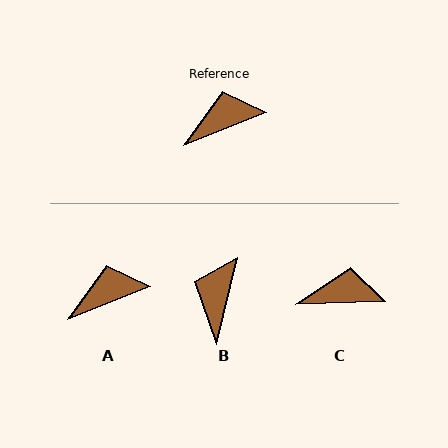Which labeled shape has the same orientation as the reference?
A.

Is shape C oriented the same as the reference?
No, it is off by about 20 degrees.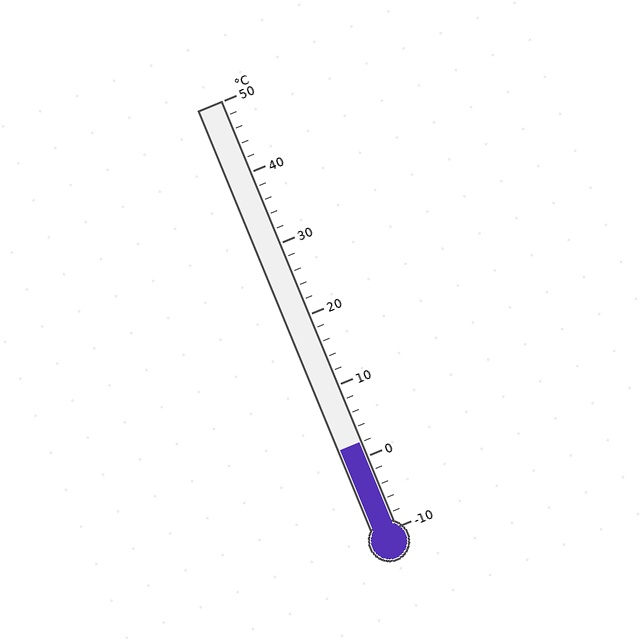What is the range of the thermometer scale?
The thermometer scale ranges from -10°C to 50°C.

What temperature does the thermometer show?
The thermometer shows approximately 2°C.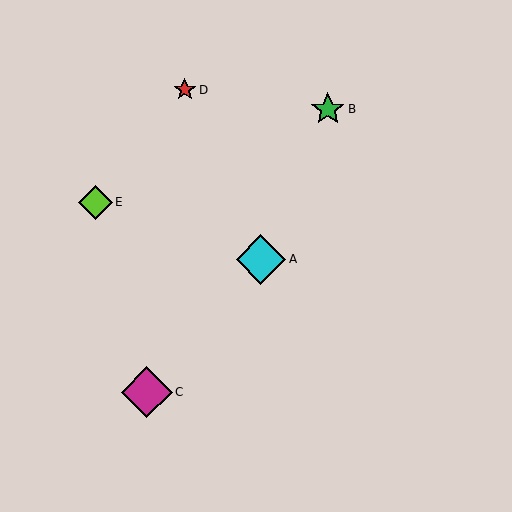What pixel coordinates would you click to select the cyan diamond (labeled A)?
Click at (261, 259) to select the cyan diamond A.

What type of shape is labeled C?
Shape C is a magenta diamond.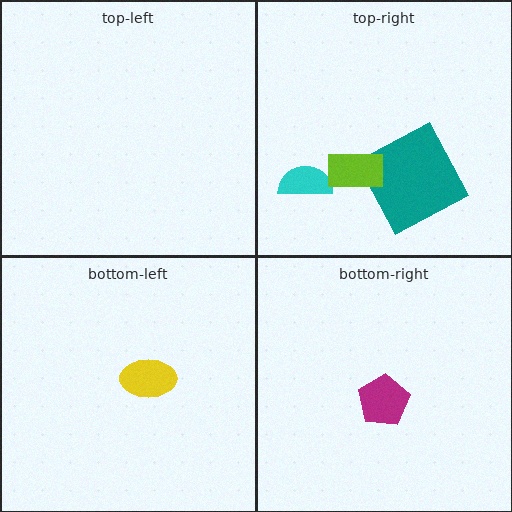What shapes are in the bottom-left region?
The yellow ellipse.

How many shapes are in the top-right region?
3.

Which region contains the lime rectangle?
The top-right region.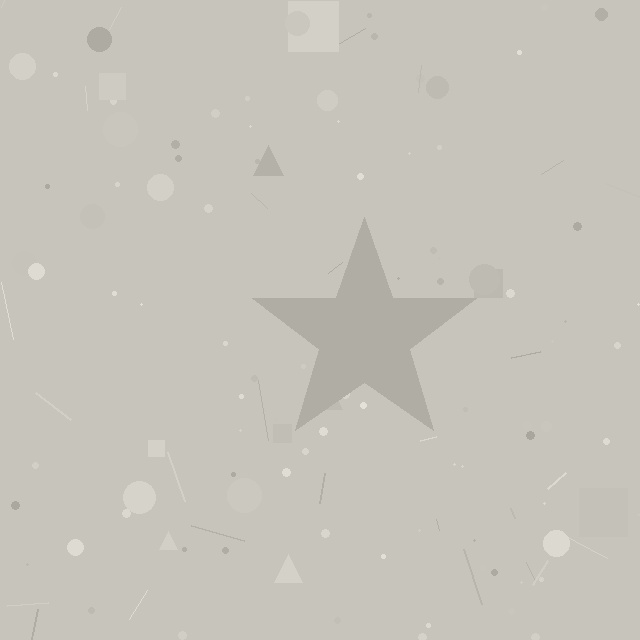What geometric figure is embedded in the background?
A star is embedded in the background.